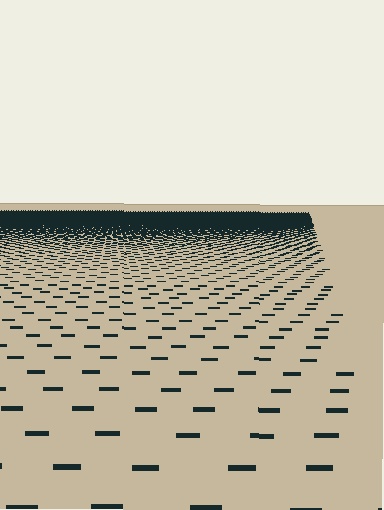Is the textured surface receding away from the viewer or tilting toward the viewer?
The surface is receding away from the viewer. Texture elements get smaller and denser toward the top.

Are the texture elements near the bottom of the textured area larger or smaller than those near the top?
Larger. Near the bottom, elements are closer to the viewer and appear at a bigger on-screen size.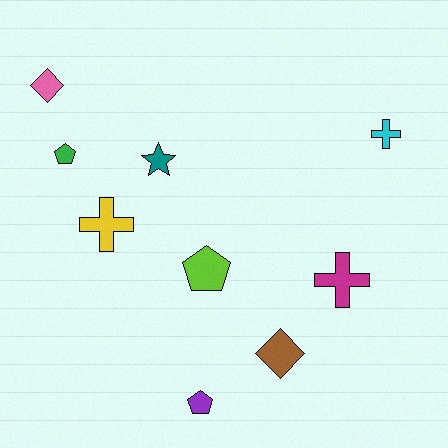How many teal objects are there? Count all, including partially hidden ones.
There is 1 teal object.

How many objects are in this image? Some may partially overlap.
There are 9 objects.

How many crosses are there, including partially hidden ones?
There are 3 crosses.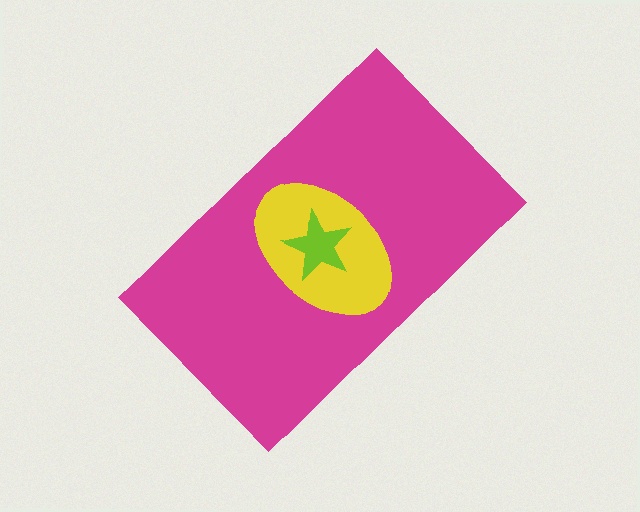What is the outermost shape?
The magenta rectangle.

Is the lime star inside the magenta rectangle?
Yes.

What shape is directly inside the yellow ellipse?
The lime star.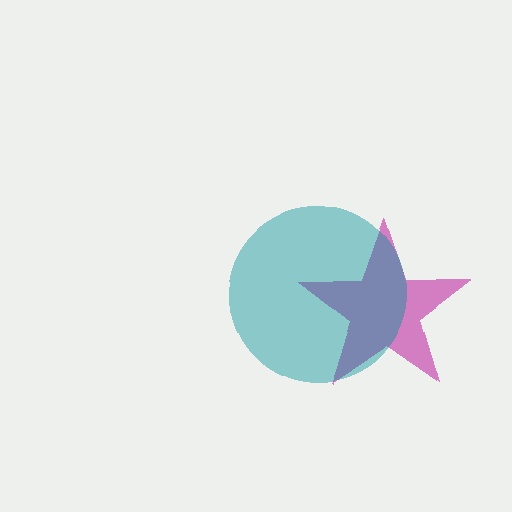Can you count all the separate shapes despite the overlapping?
Yes, there are 2 separate shapes.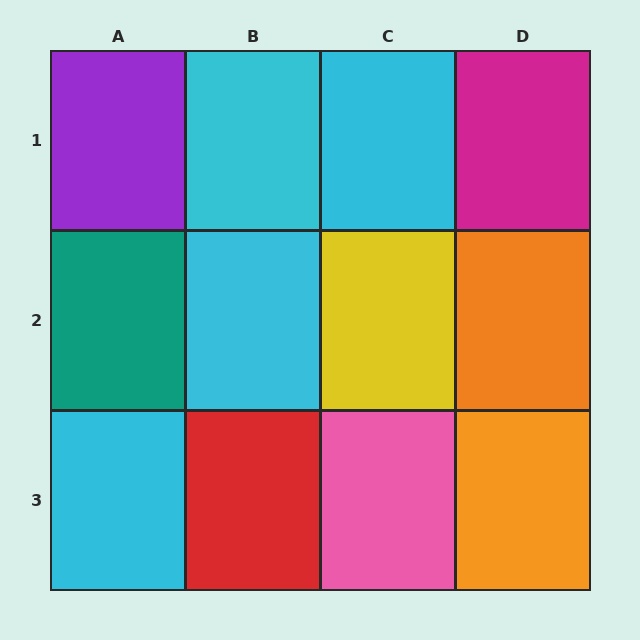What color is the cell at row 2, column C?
Yellow.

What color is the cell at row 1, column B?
Cyan.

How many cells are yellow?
1 cell is yellow.